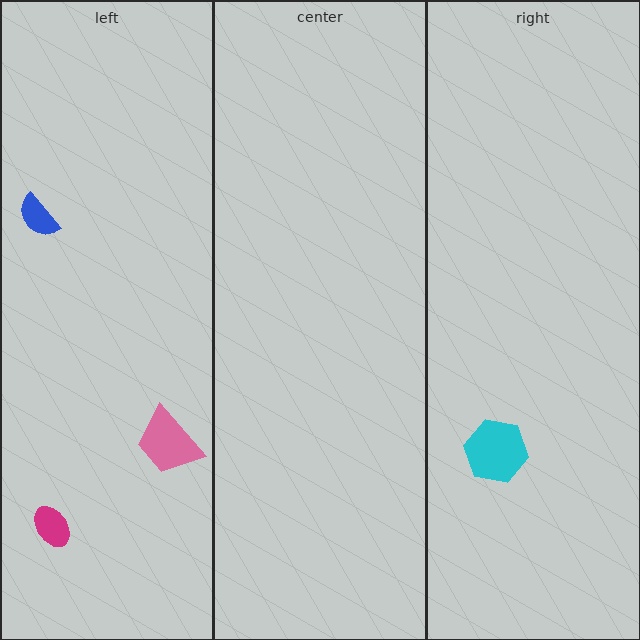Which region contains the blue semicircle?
The left region.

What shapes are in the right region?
The cyan hexagon.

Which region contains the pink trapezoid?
The left region.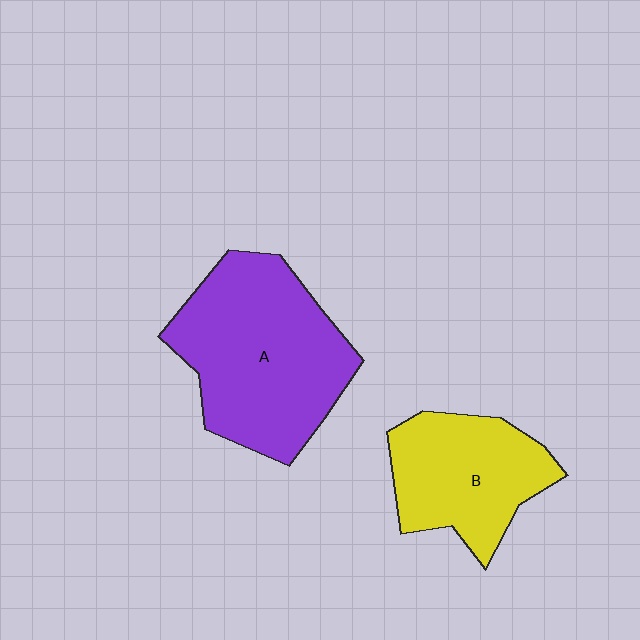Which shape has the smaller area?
Shape B (yellow).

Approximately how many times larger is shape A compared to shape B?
Approximately 1.5 times.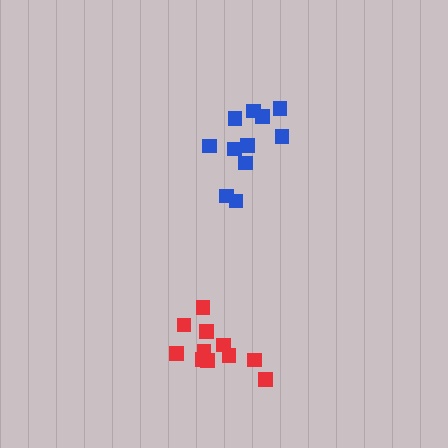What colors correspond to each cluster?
The clusters are colored: blue, red.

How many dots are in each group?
Group 1: 11 dots, Group 2: 11 dots (22 total).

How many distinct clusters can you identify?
There are 2 distinct clusters.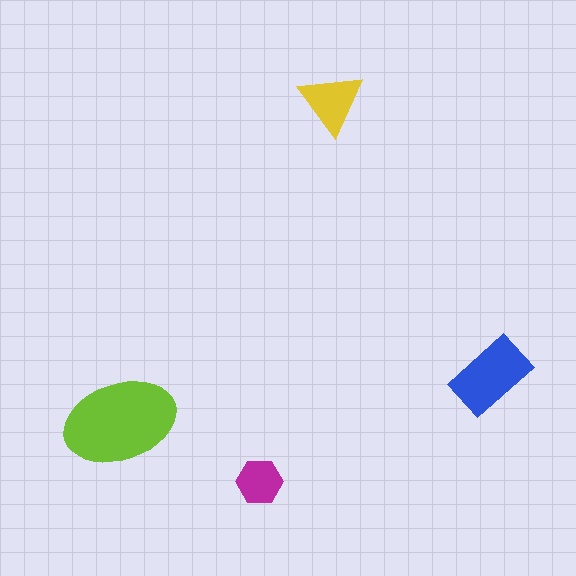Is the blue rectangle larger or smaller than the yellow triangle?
Larger.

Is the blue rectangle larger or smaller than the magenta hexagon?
Larger.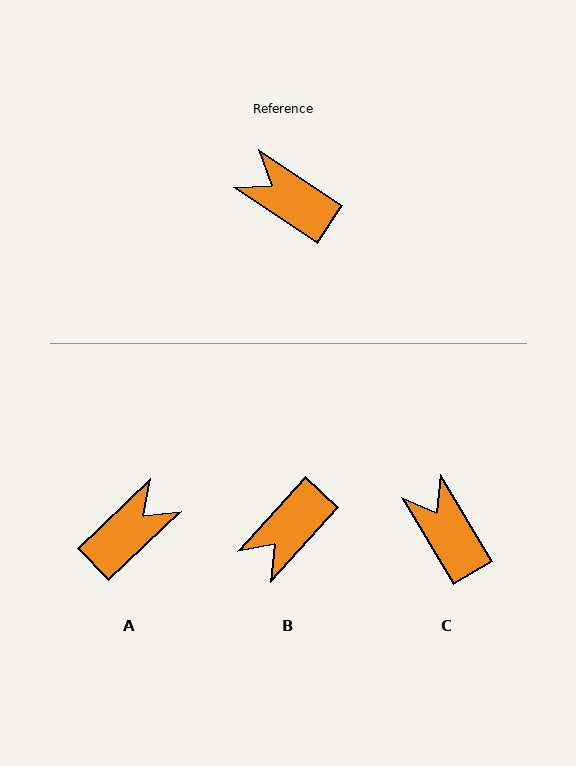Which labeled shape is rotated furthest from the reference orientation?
A, about 103 degrees away.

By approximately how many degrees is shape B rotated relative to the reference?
Approximately 81 degrees counter-clockwise.